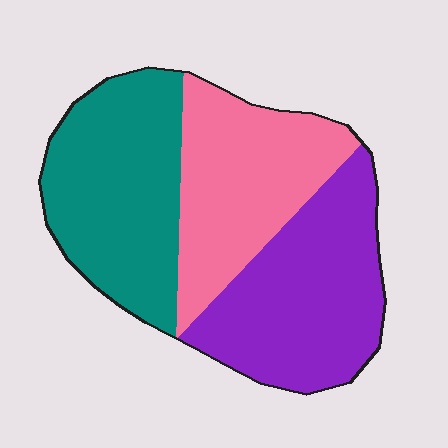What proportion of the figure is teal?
Teal covers about 35% of the figure.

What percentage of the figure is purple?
Purple takes up about one third (1/3) of the figure.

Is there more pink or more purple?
Purple.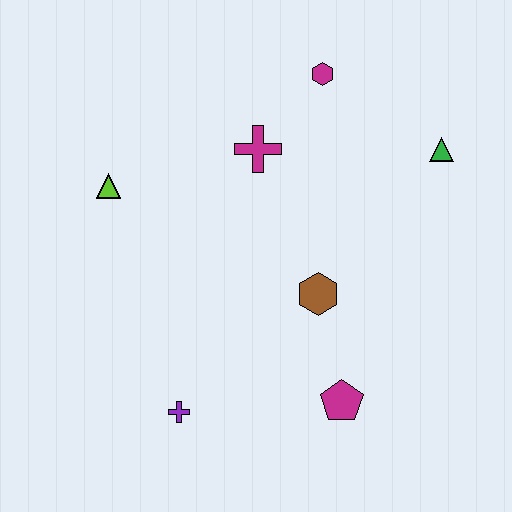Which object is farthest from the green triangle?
The purple cross is farthest from the green triangle.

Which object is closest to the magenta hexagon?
The magenta cross is closest to the magenta hexagon.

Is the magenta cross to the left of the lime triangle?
No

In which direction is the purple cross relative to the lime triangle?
The purple cross is below the lime triangle.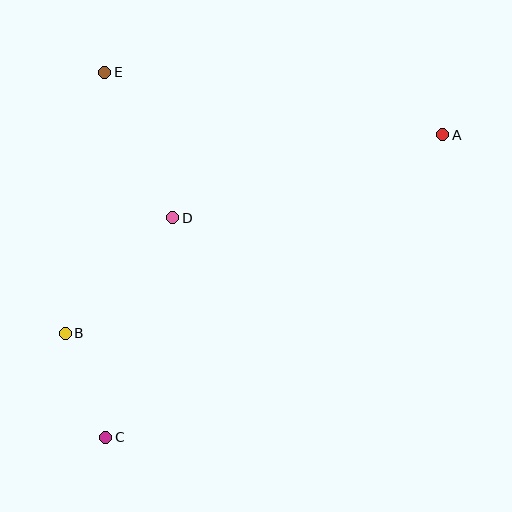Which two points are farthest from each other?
Points A and C are farthest from each other.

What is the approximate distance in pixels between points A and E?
The distance between A and E is approximately 344 pixels.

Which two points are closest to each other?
Points B and C are closest to each other.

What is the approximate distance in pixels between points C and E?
The distance between C and E is approximately 365 pixels.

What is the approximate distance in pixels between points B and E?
The distance between B and E is approximately 264 pixels.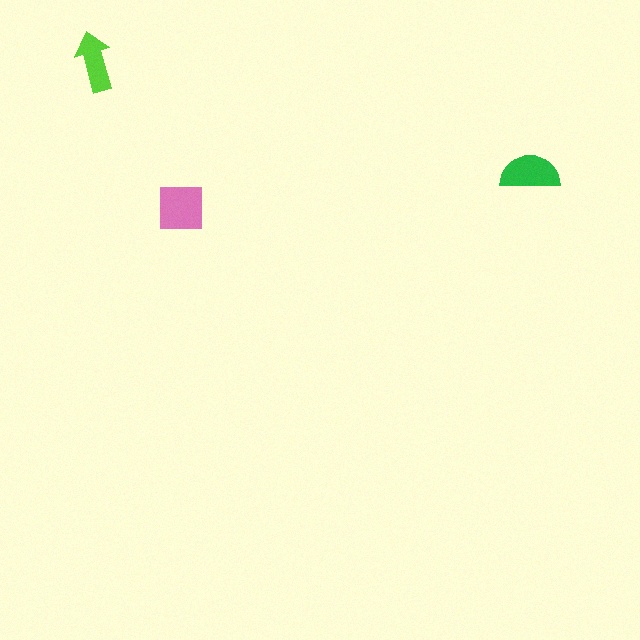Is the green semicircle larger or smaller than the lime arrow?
Larger.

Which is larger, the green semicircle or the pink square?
The pink square.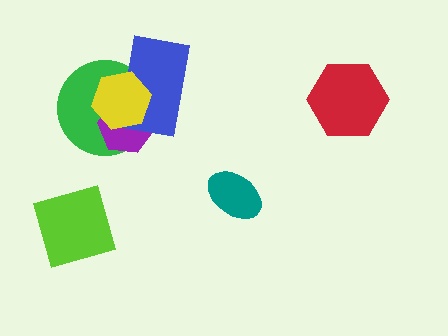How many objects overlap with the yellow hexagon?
3 objects overlap with the yellow hexagon.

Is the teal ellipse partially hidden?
No, no other shape covers it.